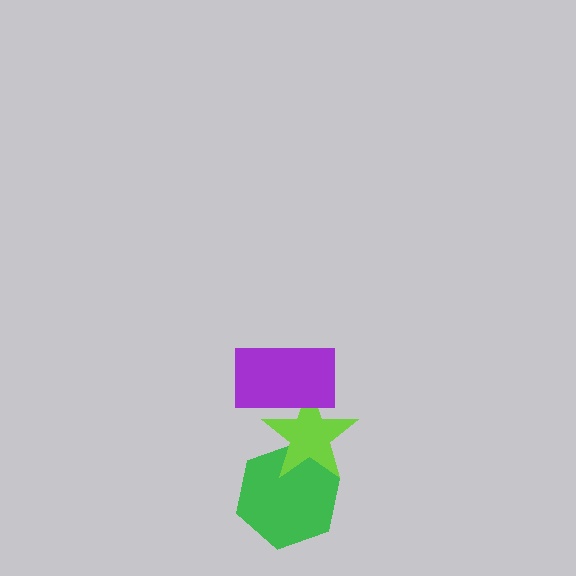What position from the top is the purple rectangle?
The purple rectangle is 1st from the top.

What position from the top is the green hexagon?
The green hexagon is 3rd from the top.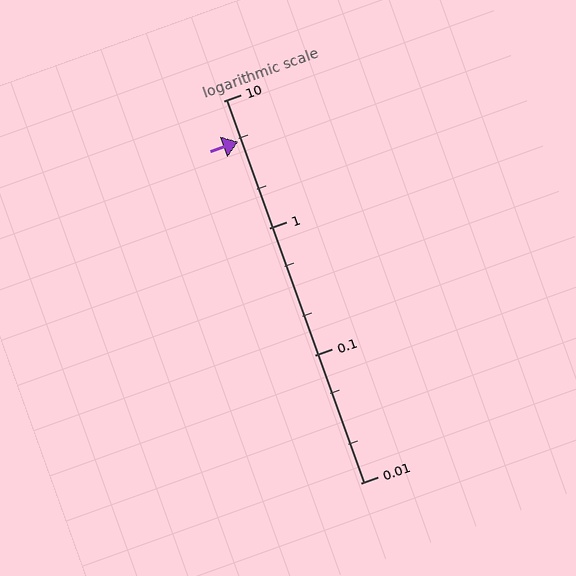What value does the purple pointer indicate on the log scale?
The pointer indicates approximately 4.8.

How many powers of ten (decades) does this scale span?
The scale spans 3 decades, from 0.01 to 10.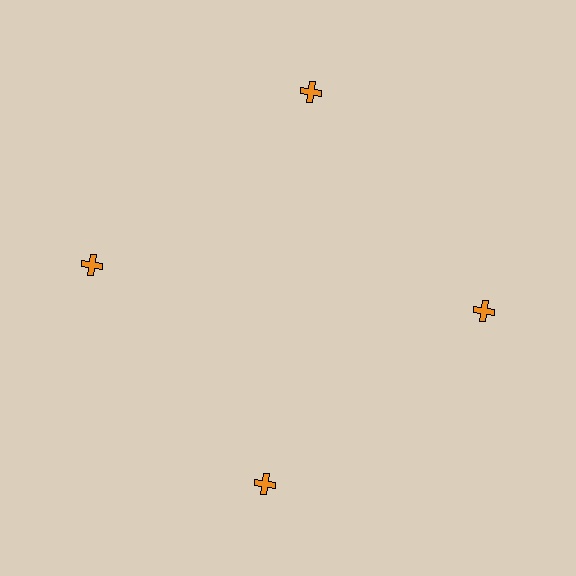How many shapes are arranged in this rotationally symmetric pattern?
There are 4 shapes, arranged in 4 groups of 1.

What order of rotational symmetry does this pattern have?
This pattern has 4-fold rotational symmetry.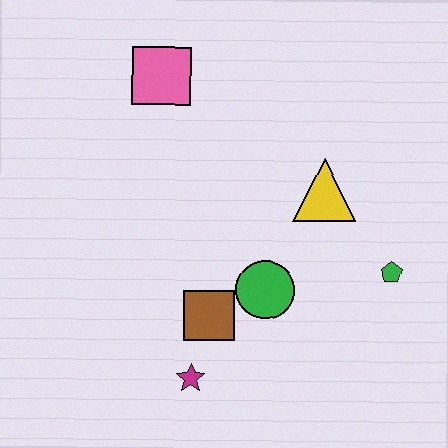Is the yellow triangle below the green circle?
No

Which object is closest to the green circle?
The brown square is closest to the green circle.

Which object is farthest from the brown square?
The pink square is farthest from the brown square.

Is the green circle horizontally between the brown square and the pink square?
No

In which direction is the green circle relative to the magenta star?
The green circle is above the magenta star.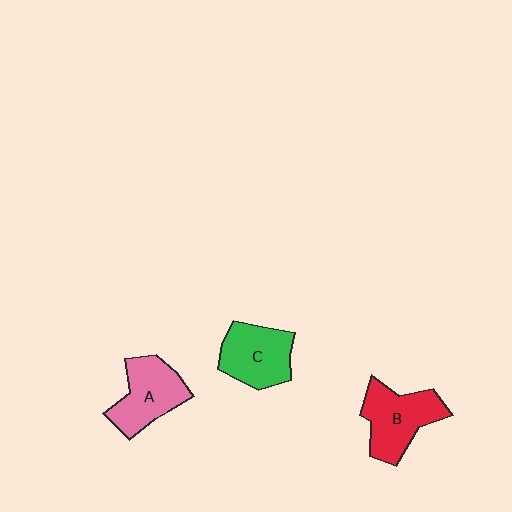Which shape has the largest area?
Shape B (red).